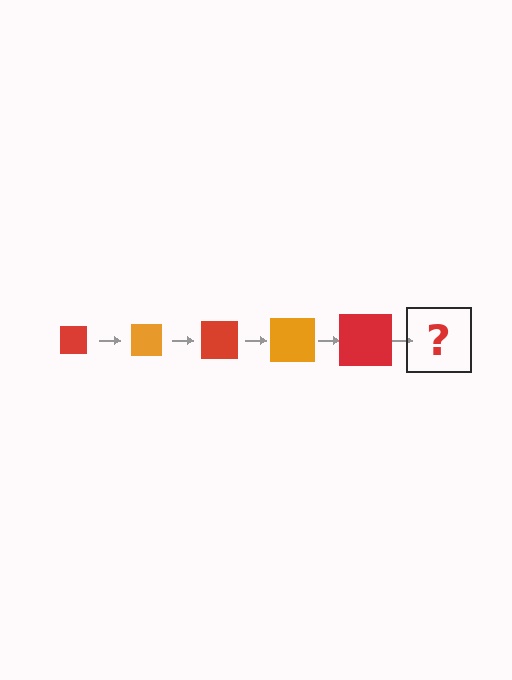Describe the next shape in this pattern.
It should be an orange square, larger than the previous one.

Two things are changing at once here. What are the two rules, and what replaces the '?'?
The two rules are that the square grows larger each step and the color cycles through red and orange. The '?' should be an orange square, larger than the previous one.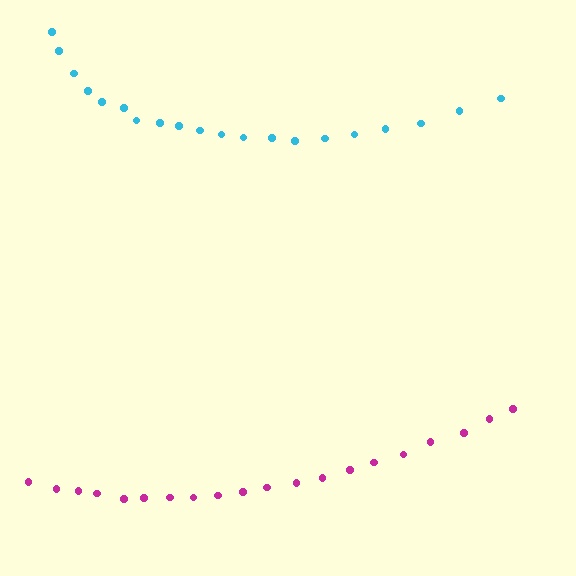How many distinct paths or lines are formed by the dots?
There are 2 distinct paths.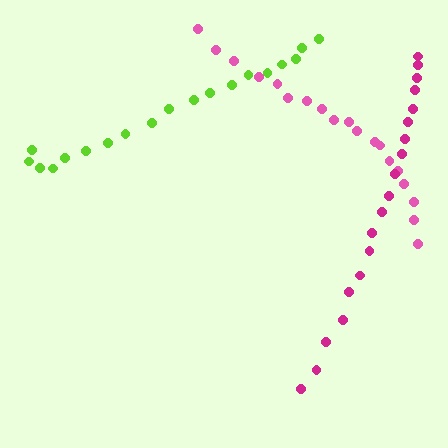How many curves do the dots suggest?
There are 3 distinct paths.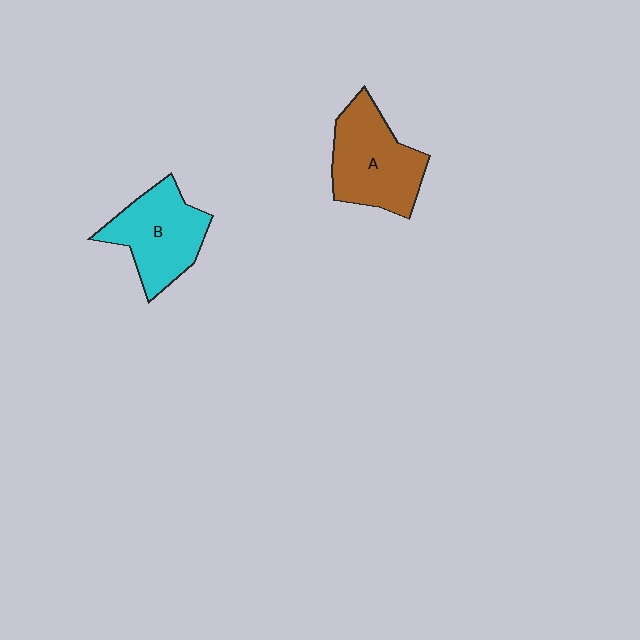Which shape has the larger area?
Shape A (brown).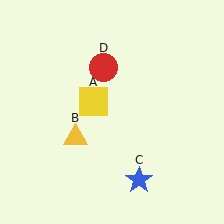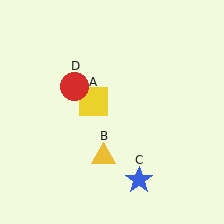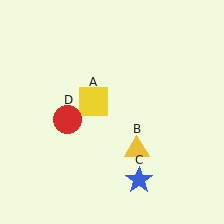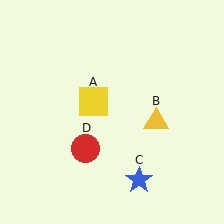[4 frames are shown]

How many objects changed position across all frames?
2 objects changed position: yellow triangle (object B), red circle (object D).